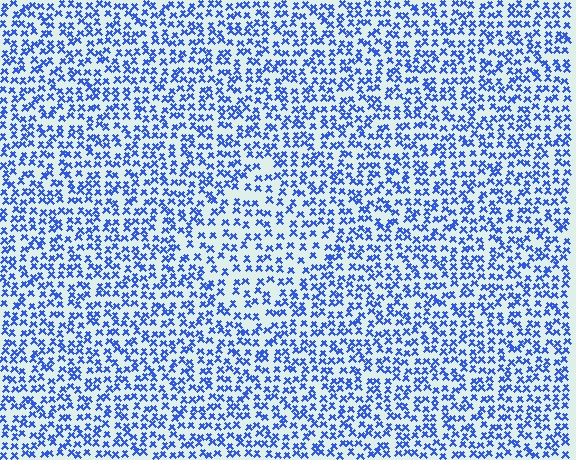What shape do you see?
I see a diamond.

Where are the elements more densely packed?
The elements are more densely packed outside the diamond boundary.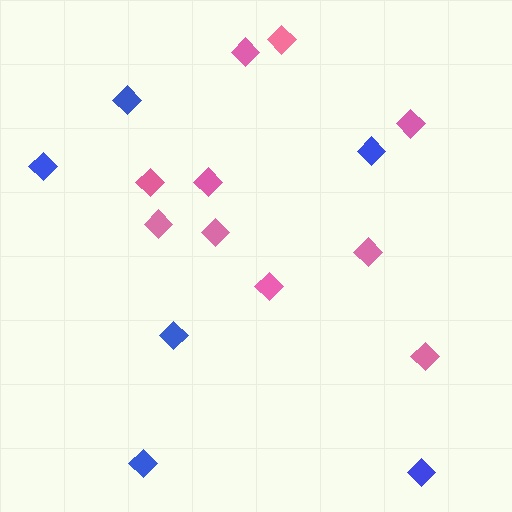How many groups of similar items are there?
There are 2 groups: one group of blue diamonds (6) and one group of pink diamonds (10).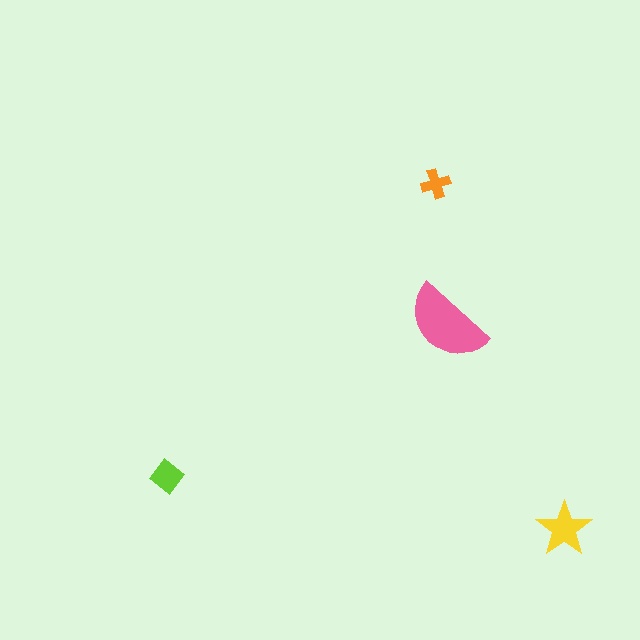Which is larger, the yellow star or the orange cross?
The yellow star.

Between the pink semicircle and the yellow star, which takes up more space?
The pink semicircle.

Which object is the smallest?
The orange cross.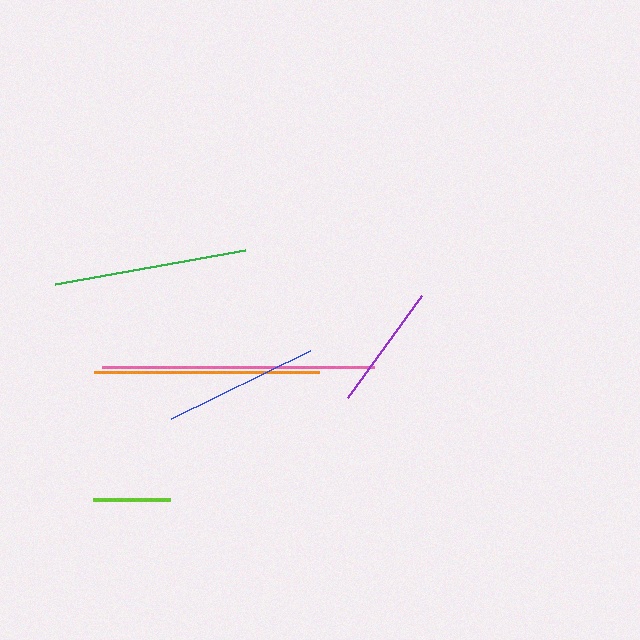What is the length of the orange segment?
The orange segment is approximately 225 pixels long.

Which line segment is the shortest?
The lime line is the shortest at approximately 77 pixels.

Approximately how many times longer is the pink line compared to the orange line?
The pink line is approximately 1.2 times the length of the orange line.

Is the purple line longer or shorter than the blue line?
The blue line is longer than the purple line.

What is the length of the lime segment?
The lime segment is approximately 77 pixels long.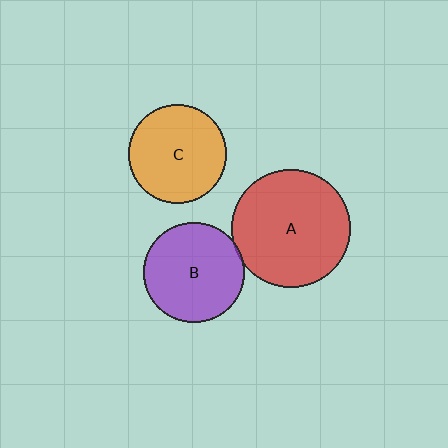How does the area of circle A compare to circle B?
Approximately 1.4 times.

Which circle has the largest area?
Circle A (red).